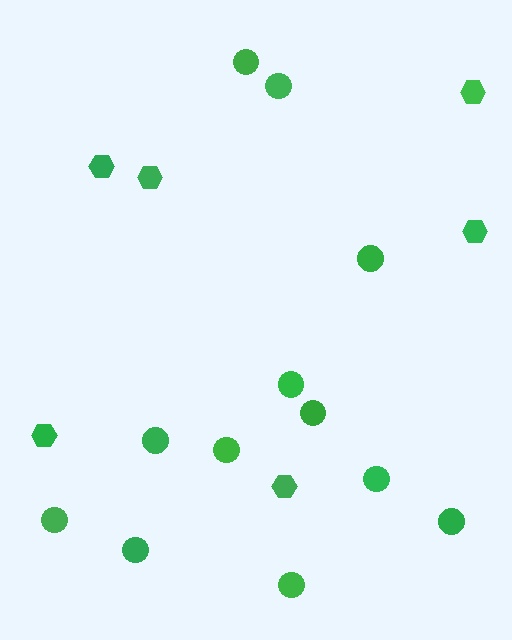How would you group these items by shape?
There are 2 groups: one group of hexagons (6) and one group of circles (12).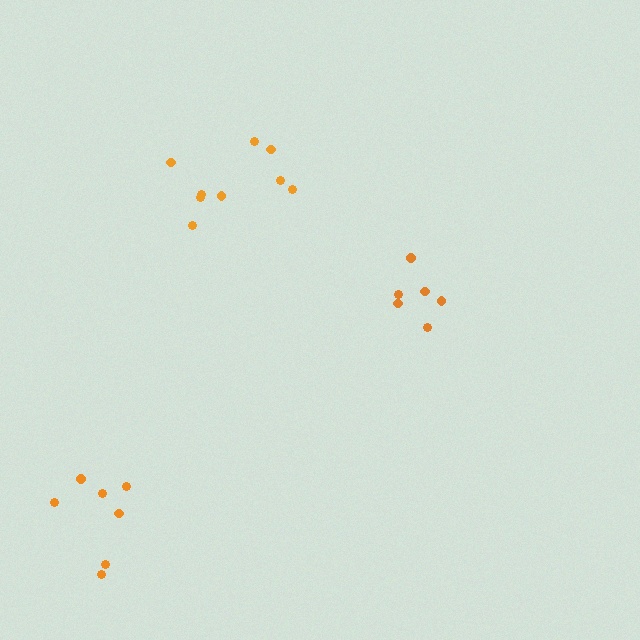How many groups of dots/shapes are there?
There are 3 groups.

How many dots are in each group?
Group 1: 6 dots, Group 2: 9 dots, Group 3: 7 dots (22 total).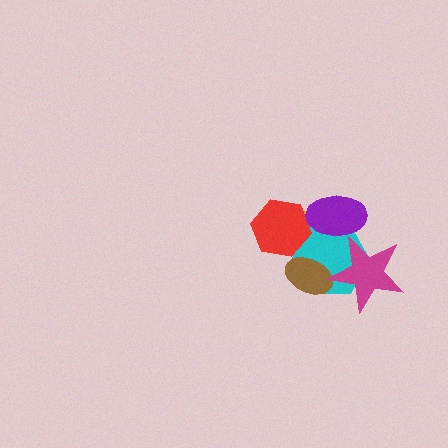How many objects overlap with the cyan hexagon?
5 objects overlap with the cyan hexagon.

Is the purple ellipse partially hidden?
No, no other shape covers it.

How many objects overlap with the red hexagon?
2 objects overlap with the red hexagon.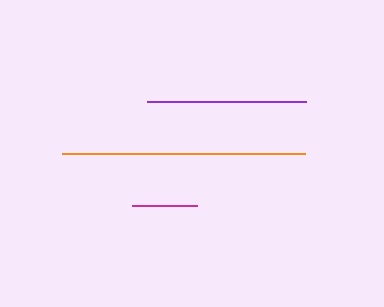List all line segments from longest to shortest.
From longest to shortest: orange, purple, magenta.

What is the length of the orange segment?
The orange segment is approximately 242 pixels long.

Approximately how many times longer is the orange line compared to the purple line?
The orange line is approximately 1.5 times the length of the purple line.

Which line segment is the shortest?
The magenta line is the shortest at approximately 66 pixels.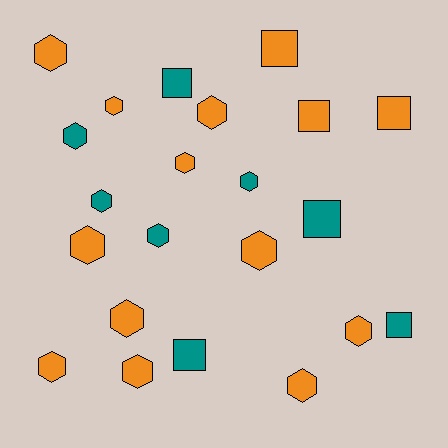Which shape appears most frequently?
Hexagon, with 15 objects.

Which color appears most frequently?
Orange, with 14 objects.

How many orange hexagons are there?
There are 11 orange hexagons.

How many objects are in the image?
There are 22 objects.